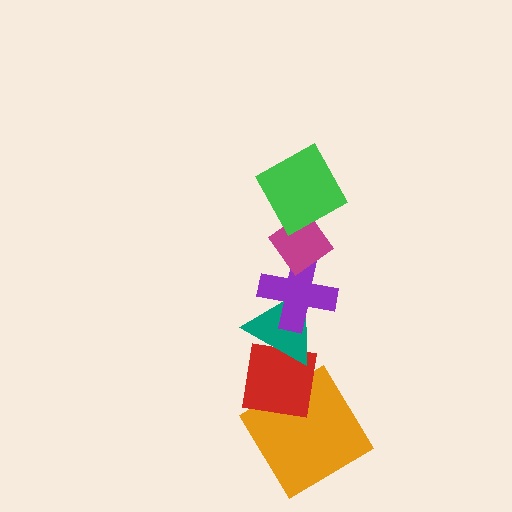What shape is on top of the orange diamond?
The red square is on top of the orange diamond.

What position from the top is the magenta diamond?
The magenta diamond is 2nd from the top.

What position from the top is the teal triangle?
The teal triangle is 4th from the top.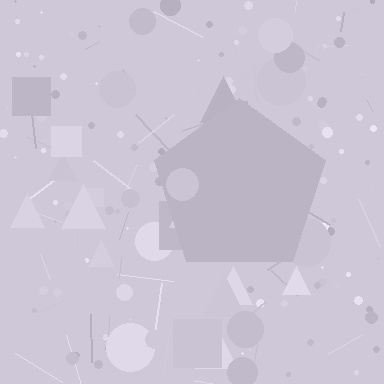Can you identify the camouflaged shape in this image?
The camouflaged shape is a pentagon.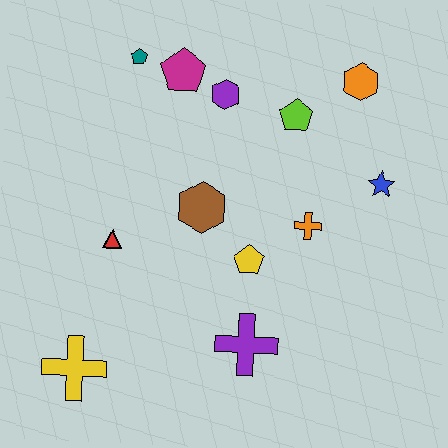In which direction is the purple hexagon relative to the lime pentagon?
The purple hexagon is to the left of the lime pentagon.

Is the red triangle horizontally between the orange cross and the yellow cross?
Yes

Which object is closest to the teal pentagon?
The magenta pentagon is closest to the teal pentagon.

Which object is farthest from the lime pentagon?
The yellow cross is farthest from the lime pentagon.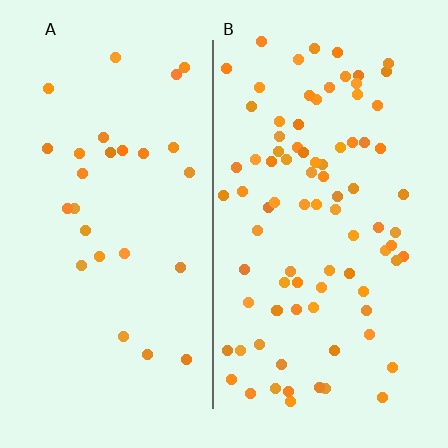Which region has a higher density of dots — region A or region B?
B (the right).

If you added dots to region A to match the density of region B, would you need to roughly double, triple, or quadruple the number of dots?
Approximately triple.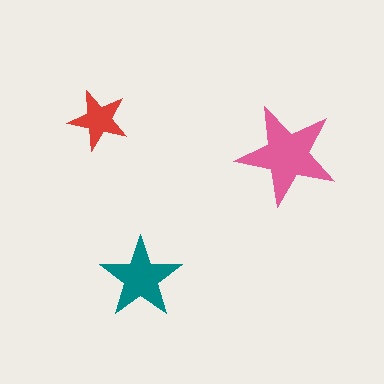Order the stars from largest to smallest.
the pink one, the teal one, the red one.